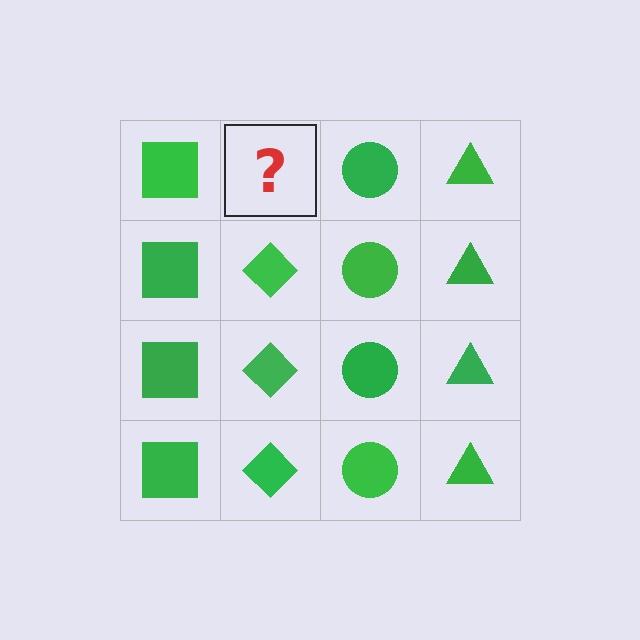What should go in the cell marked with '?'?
The missing cell should contain a green diamond.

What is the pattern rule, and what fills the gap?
The rule is that each column has a consistent shape. The gap should be filled with a green diamond.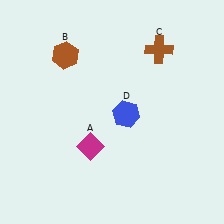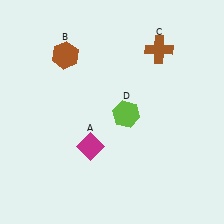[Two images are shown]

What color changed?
The hexagon (D) changed from blue in Image 1 to lime in Image 2.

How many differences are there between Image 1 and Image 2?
There is 1 difference between the two images.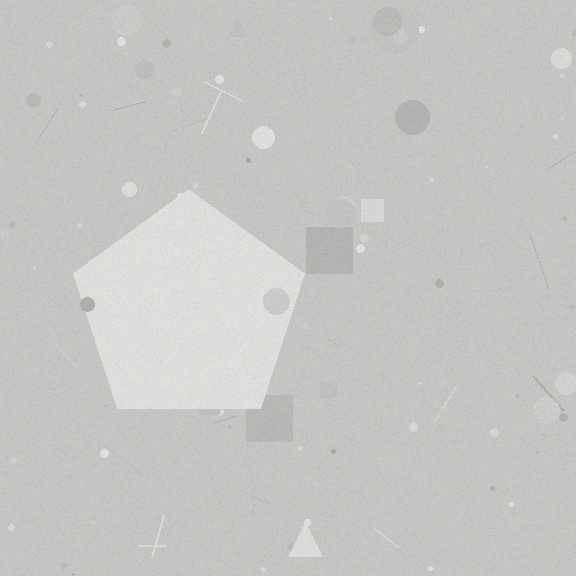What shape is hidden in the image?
A pentagon is hidden in the image.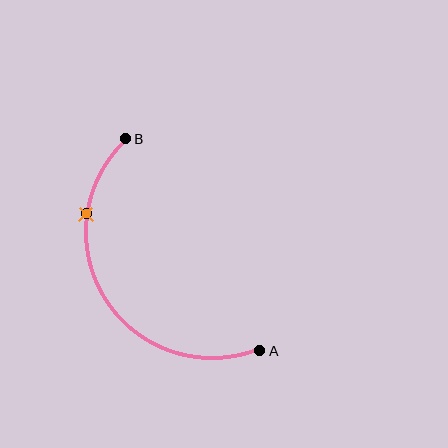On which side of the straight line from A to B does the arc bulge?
The arc bulges to the left of the straight line connecting A and B.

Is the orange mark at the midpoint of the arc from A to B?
No. The orange mark lies on the arc but is closer to endpoint B. The arc midpoint would be at the point on the curve equidistant along the arc from both A and B.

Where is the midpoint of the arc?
The arc midpoint is the point on the curve farthest from the straight line joining A and B. It sits to the left of that line.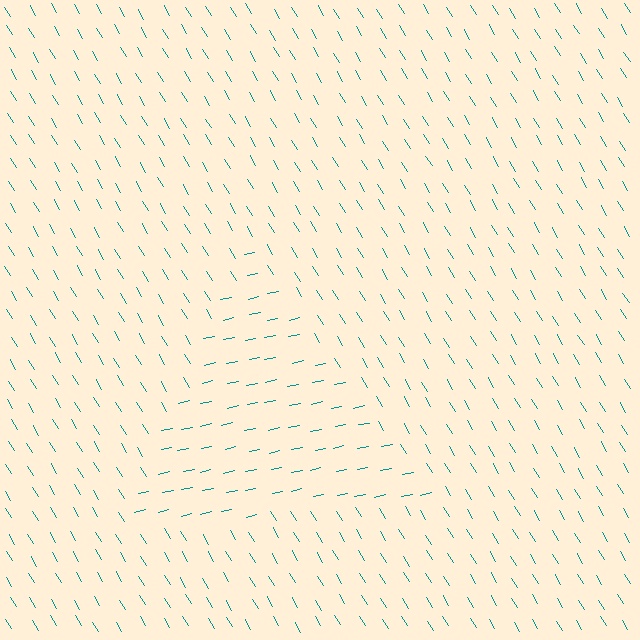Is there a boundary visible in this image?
Yes, there is a texture boundary formed by a change in line orientation.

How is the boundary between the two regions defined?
The boundary is defined purely by a change in line orientation (approximately 71 degrees difference). All lines are the same color and thickness.